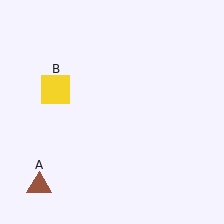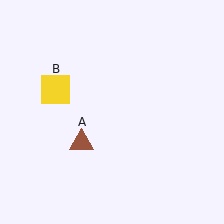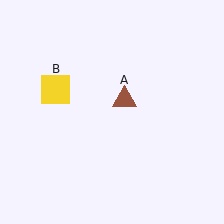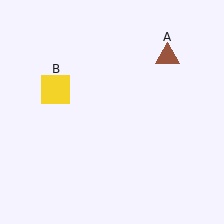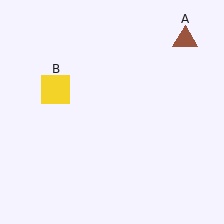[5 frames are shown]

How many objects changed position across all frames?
1 object changed position: brown triangle (object A).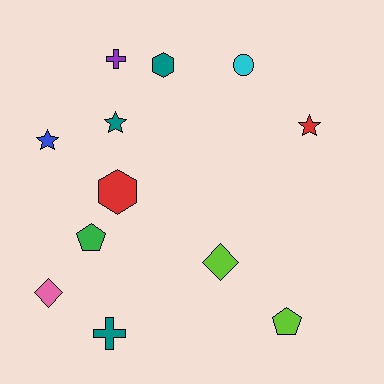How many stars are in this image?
There are 3 stars.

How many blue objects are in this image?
There is 1 blue object.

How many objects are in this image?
There are 12 objects.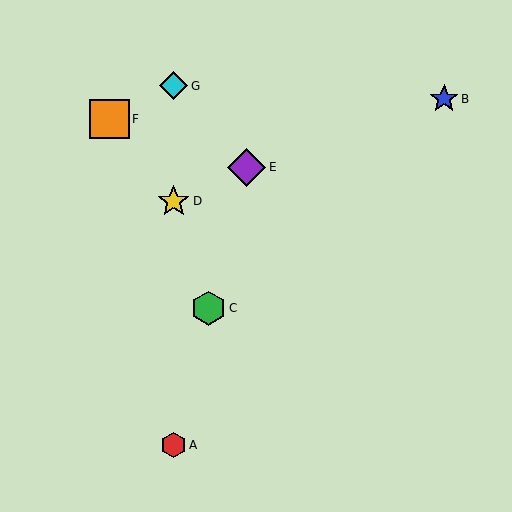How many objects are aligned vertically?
3 objects (A, D, G) are aligned vertically.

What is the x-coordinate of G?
Object G is at x≈174.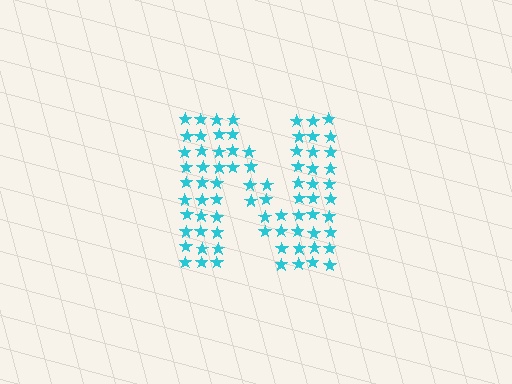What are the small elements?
The small elements are stars.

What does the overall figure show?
The overall figure shows the letter N.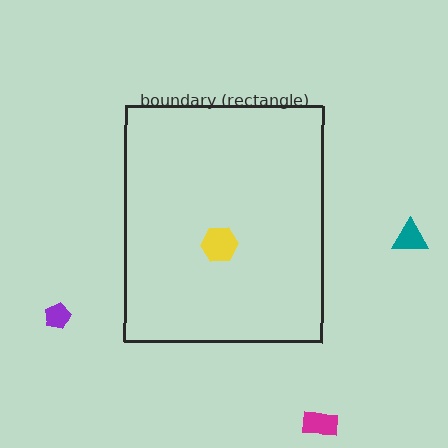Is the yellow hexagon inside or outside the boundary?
Inside.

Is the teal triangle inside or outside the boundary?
Outside.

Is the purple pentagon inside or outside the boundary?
Outside.